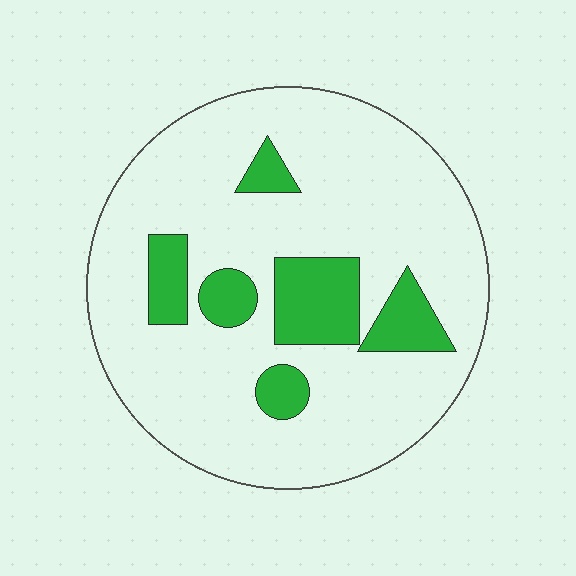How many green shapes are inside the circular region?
6.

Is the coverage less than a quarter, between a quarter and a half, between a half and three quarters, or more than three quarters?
Less than a quarter.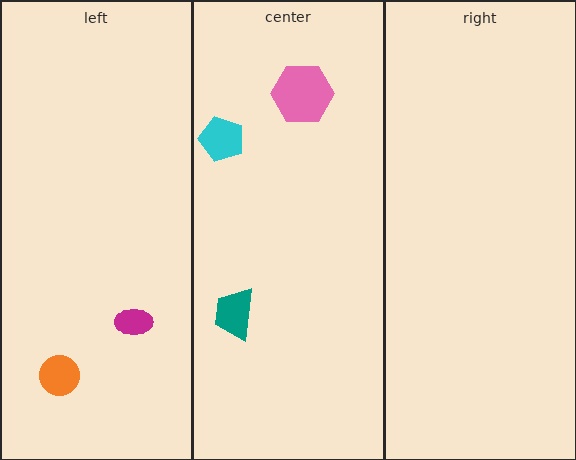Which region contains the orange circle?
The left region.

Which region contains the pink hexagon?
The center region.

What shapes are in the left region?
The orange circle, the magenta ellipse.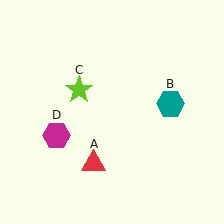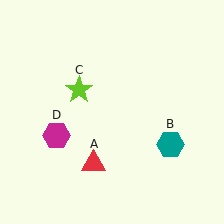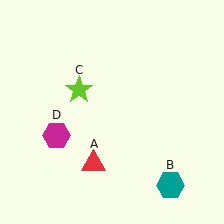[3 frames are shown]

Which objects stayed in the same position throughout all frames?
Red triangle (object A) and lime star (object C) and magenta hexagon (object D) remained stationary.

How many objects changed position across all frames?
1 object changed position: teal hexagon (object B).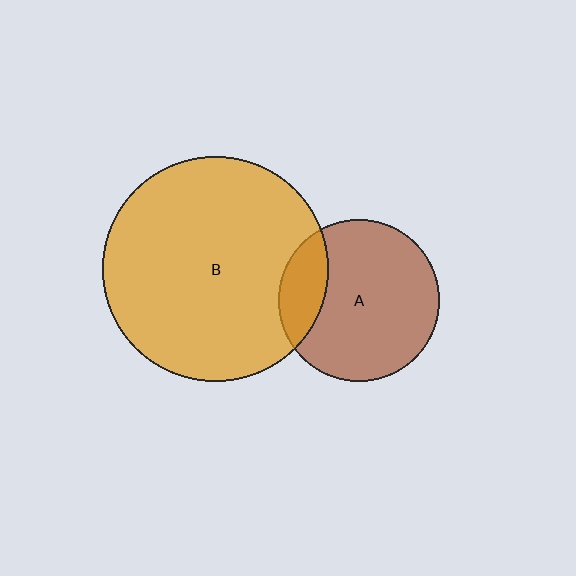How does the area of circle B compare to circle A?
Approximately 1.9 times.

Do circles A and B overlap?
Yes.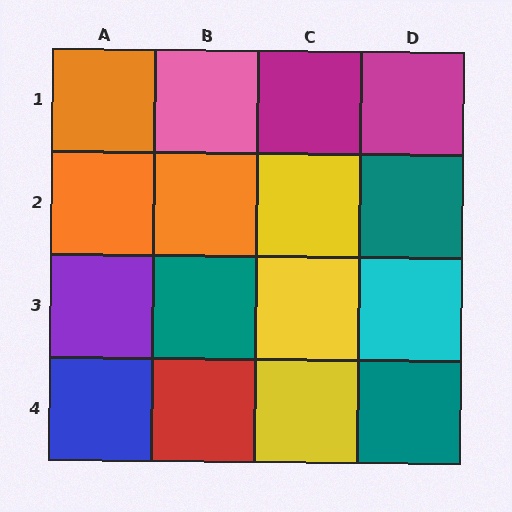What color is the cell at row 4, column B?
Red.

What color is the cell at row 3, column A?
Purple.